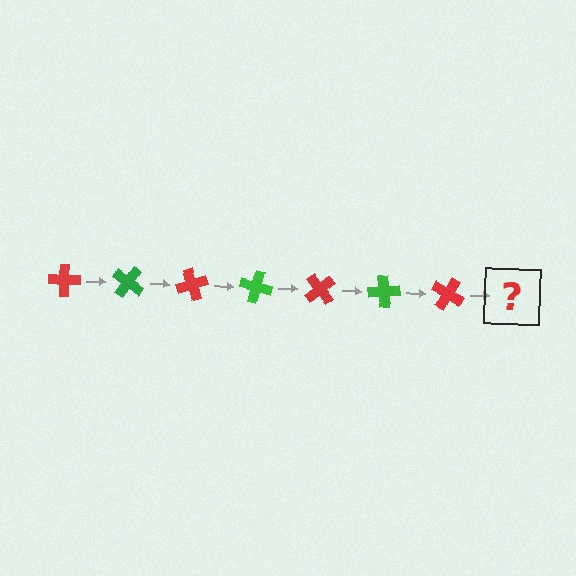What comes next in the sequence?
The next element should be a green cross, rotated 245 degrees from the start.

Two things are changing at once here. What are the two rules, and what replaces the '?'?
The two rules are that it rotates 35 degrees each step and the color cycles through red and green. The '?' should be a green cross, rotated 245 degrees from the start.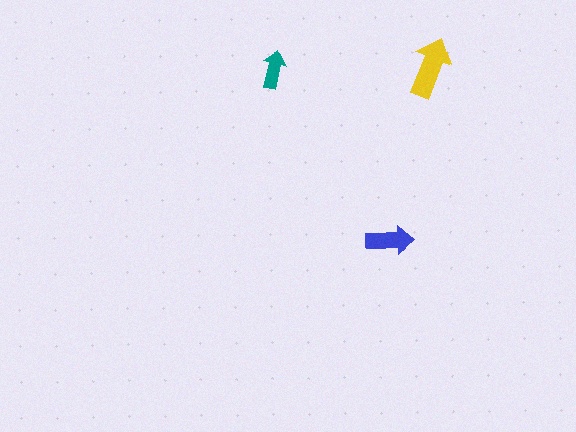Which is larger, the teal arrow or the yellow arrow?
The yellow one.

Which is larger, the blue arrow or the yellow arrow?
The yellow one.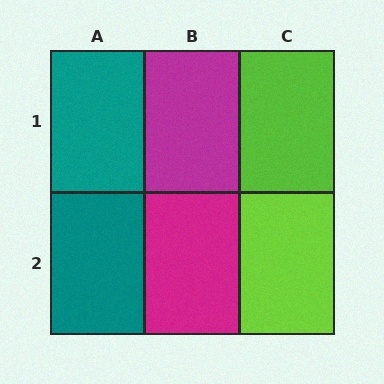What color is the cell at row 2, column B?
Magenta.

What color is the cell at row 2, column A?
Teal.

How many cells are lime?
2 cells are lime.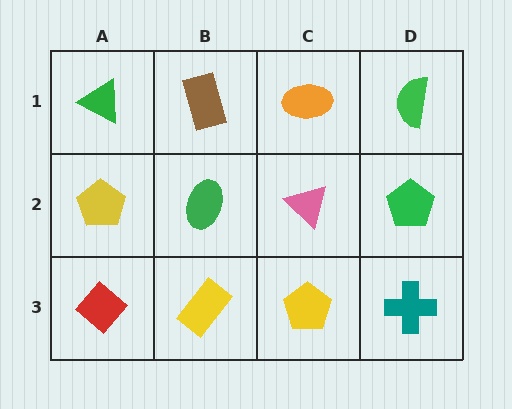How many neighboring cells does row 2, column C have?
4.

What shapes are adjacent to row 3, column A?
A yellow pentagon (row 2, column A), a yellow rectangle (row 3, column B).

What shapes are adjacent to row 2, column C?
An orange ellipse (row 1, column C), a yellow pentagon (row 3, column C), a green ellipse (row 2, column B), a green pentagon (row 2, column D).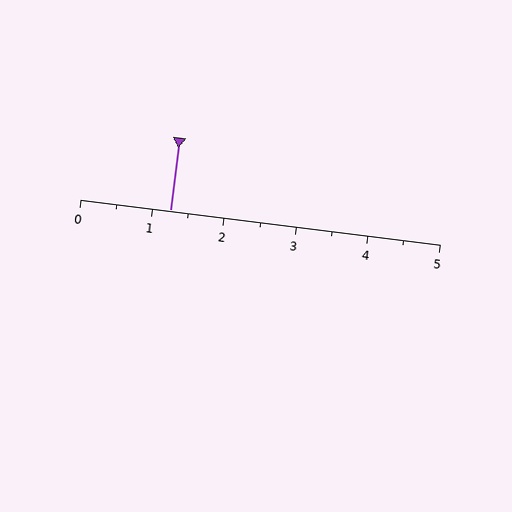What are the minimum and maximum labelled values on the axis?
The axis runs from 0 to 5.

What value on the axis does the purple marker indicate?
The marker indicates approximately 1.2.